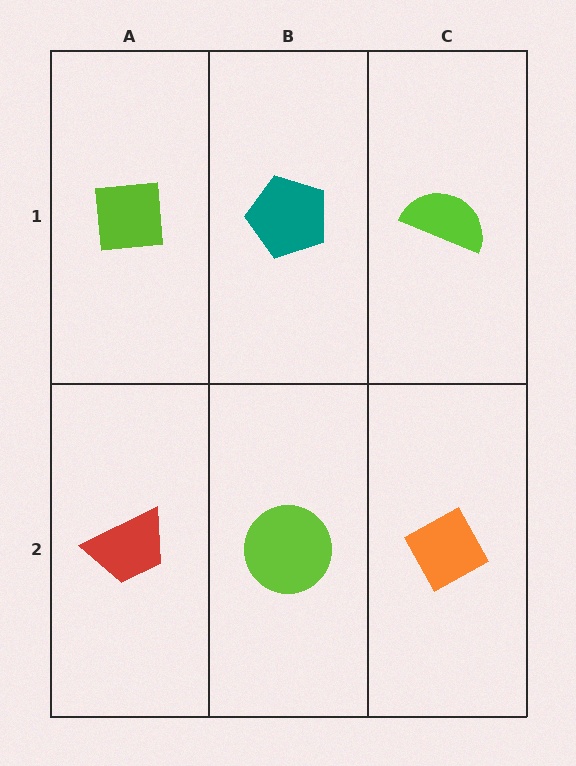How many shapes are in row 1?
3 shapes.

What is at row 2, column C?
An orange diamond.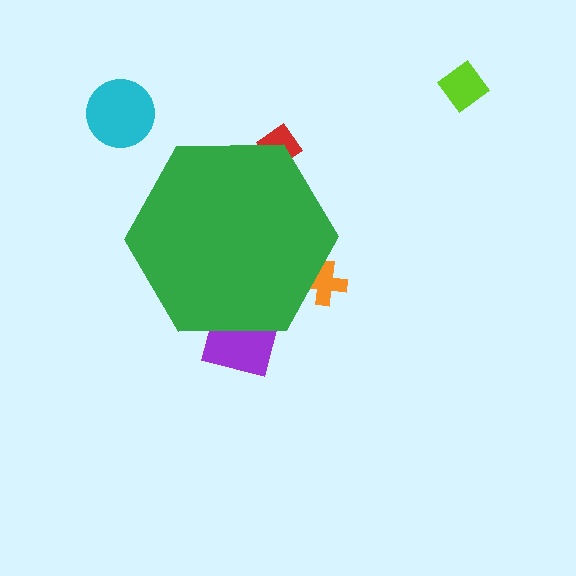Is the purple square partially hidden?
Yes, the purple square is partially hidden behind the green hexagon.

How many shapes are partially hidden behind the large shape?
3 shapes are partially hidden.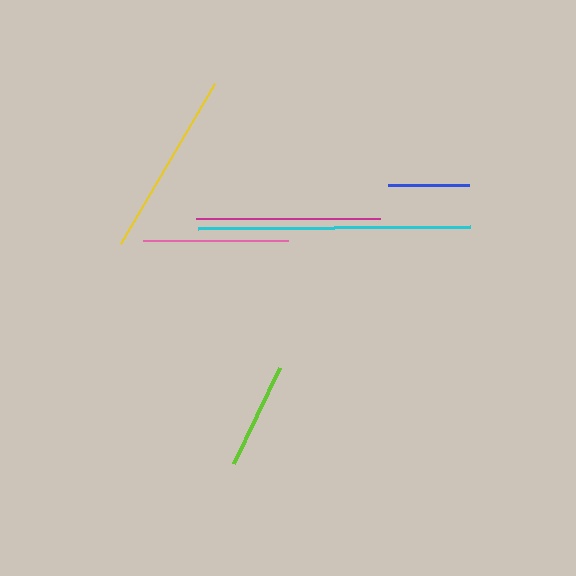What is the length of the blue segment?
The blue segment is approximately 81 pixels long.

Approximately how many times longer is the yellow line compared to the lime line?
The yellow line is approximately 1.8 times the length of the lime line.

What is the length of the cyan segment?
The cyan segment is approximately 272 pixels long.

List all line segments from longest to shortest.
From longest to shortest: cyan, yellow, magenta, pink, lime, blue.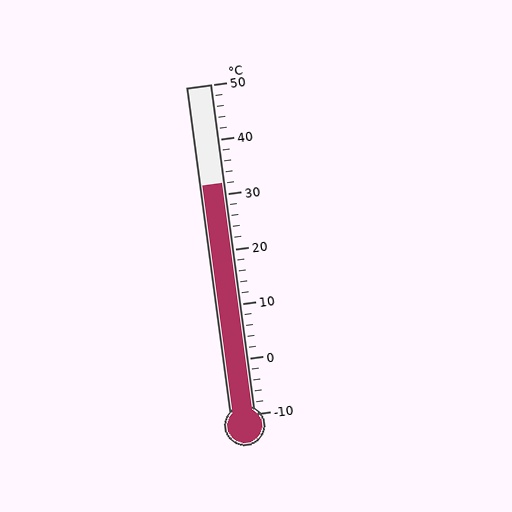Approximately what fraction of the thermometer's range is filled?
The thermometer is filled to approximately 70% of its range.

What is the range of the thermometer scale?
The thermometer scale ranges from -10°C to 50°C.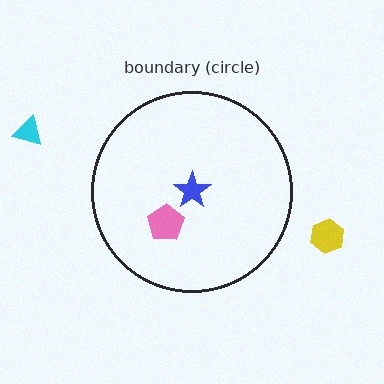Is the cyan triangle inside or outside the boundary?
Outside.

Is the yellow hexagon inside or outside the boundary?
Outside.